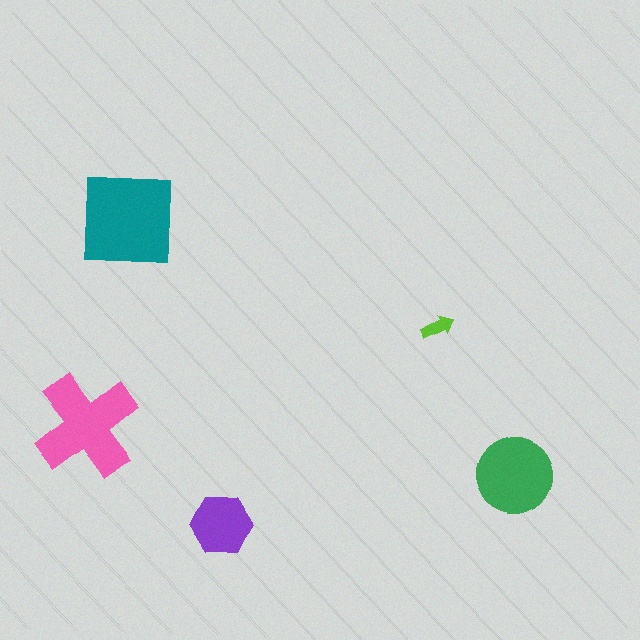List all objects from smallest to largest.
The lime arrow, the purple hexagon, the green circle, the pink cross, the teal square.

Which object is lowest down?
The purple hexagon is bottommost.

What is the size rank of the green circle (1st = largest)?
3rd.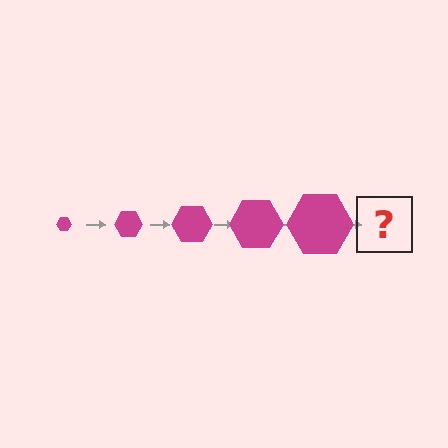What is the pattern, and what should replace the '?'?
The pattern is that the hexagon gets progressively larger each step. The '?' should be a magenta hexagon, larger than the previous one.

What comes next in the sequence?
The next element should be a magenta hexagon, larger than the previous one.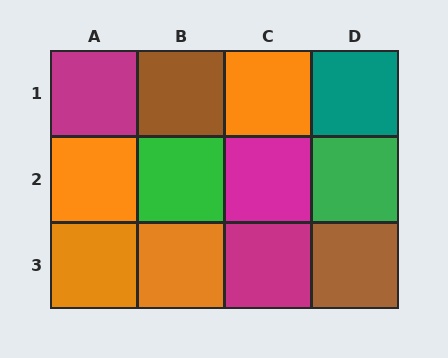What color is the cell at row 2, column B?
Green.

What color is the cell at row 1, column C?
Orange.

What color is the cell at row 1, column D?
Teal.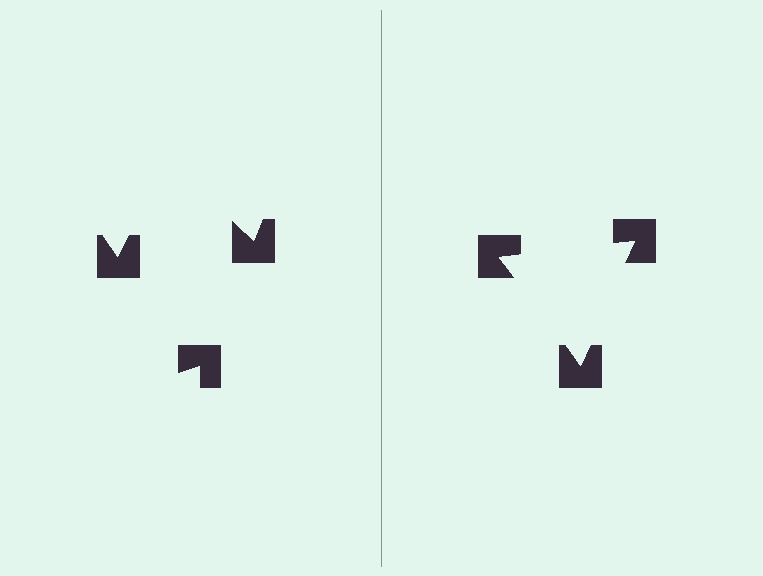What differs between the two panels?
The notched squares are positioned identically on both sides; only the wedge orientations differ. On the right they align to a triangle; on the left they are misaligned.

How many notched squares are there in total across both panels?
6 — 3 on each side.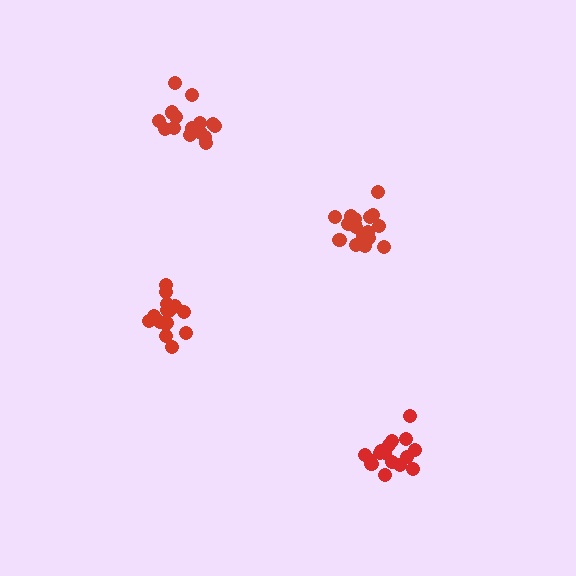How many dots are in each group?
Group 1: 16 dots, Group 2: 18 dots, Group 3: 16 dots, Group 4: 16 dots (66 total).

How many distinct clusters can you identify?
There are 4 distinct clusters.